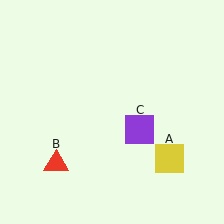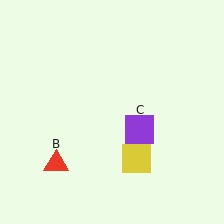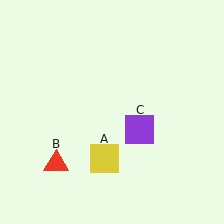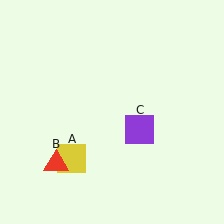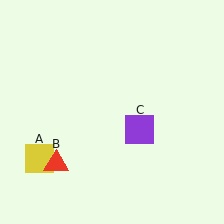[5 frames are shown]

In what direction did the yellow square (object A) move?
The yellow square (object A) moved left.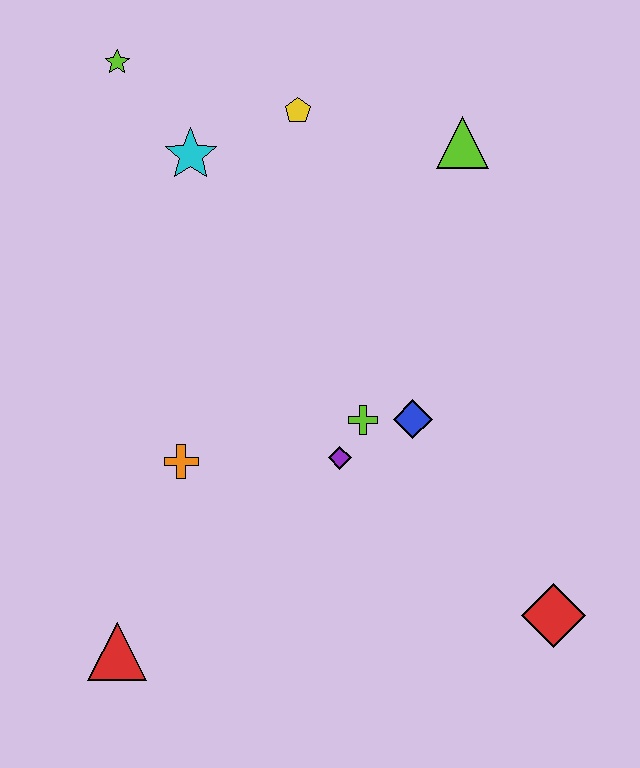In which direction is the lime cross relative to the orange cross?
The lime cross is to the right of the orange cross.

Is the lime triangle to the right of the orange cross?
Yes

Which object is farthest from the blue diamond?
The lime star is farthest from the blue diamond.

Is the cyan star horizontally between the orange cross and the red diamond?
Yes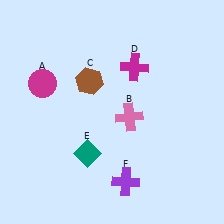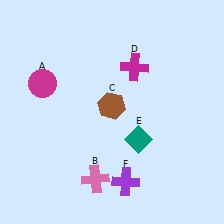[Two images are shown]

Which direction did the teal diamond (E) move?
The teal diamond (E) moved right.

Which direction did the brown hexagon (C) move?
The brown hexagon (C) moved down.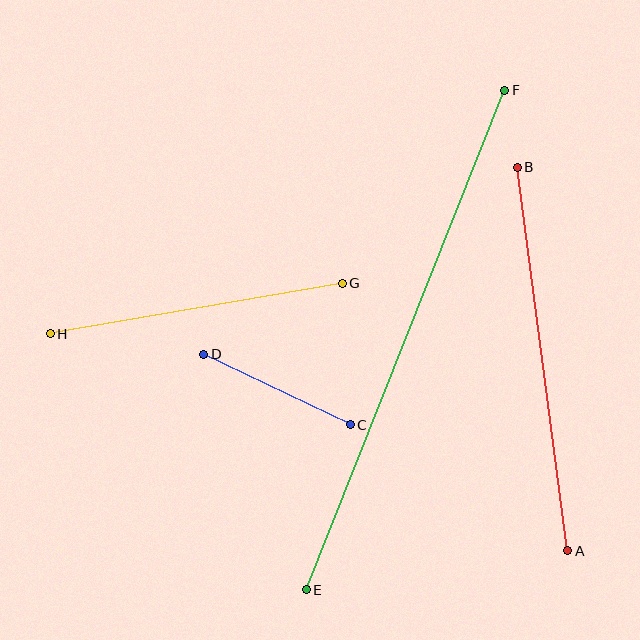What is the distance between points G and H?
The distance is approximately 296 pixels.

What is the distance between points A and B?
The distance is approximately 387 pixels.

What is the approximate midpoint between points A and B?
The midpoint is at approximately (542, 359) pixels.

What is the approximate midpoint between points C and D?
The midpoint is at approximately (277, 390) pixels.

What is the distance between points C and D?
The distance is approximately 162 pixels.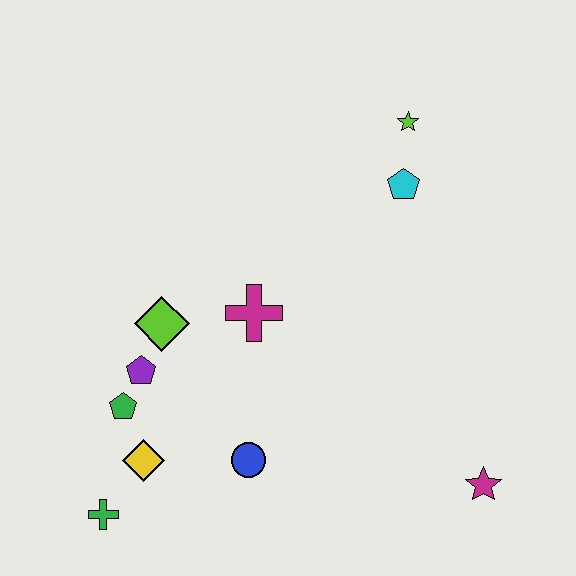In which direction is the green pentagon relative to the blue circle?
The green pentagon is to the left of the blue circle.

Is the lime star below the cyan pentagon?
No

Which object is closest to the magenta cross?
The lime diamond is closest to the magenta cross.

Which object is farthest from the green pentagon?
The lime star is farthest from the green pentagon.